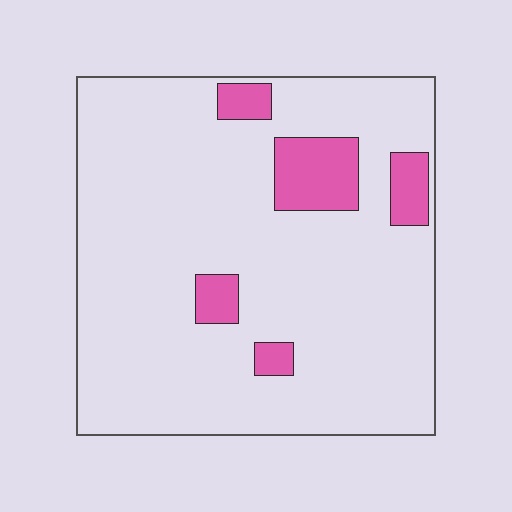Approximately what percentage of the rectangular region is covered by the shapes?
Approximately 10%.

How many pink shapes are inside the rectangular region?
5.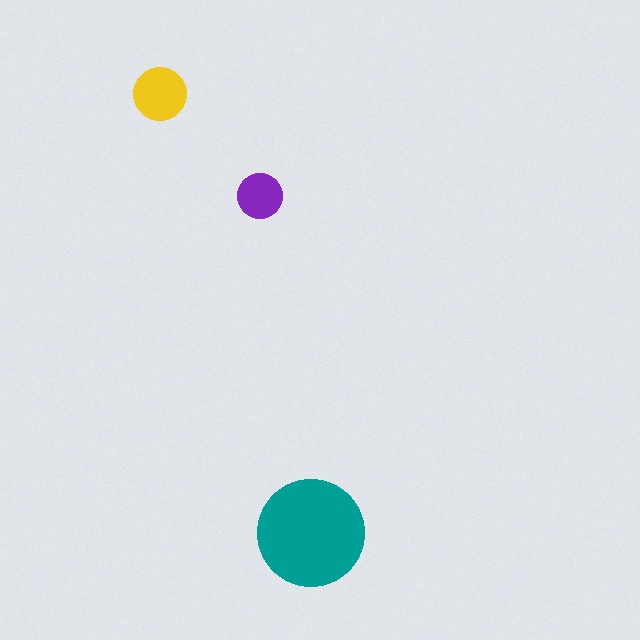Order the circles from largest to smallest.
the teal one, the yellow one, the purple one.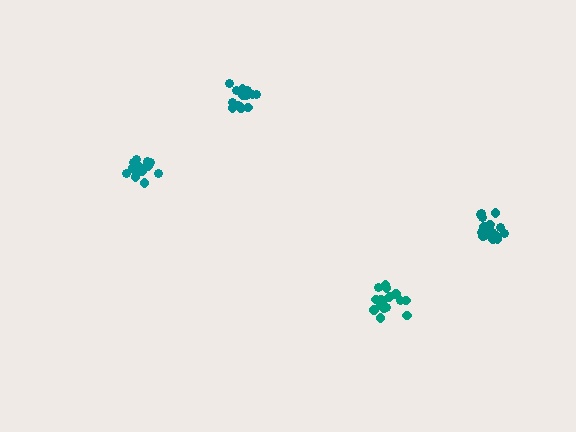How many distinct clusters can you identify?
There are 4 distinct clusters.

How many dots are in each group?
Group 1: 15 dots, Group 2: 14 dots, Group 3: 18 dots, Group 4: 16 dots (63 total).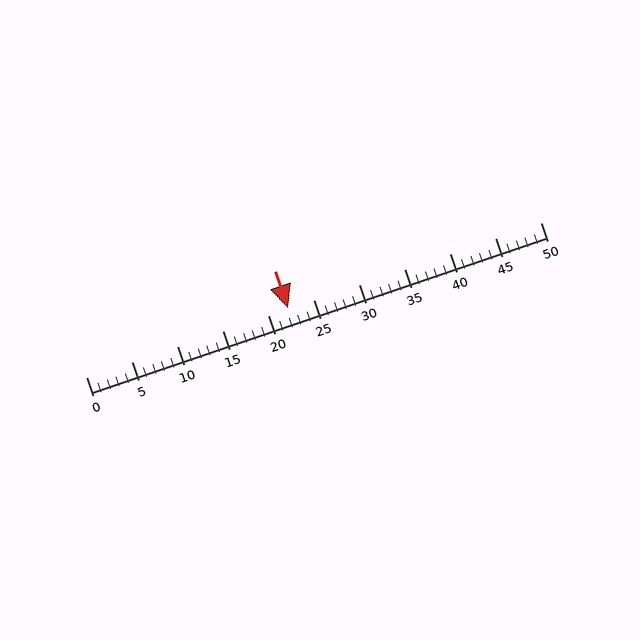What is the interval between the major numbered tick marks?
The major tick marks are spaced 5 units apart.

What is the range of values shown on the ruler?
The ruler shows values from 0 to 50.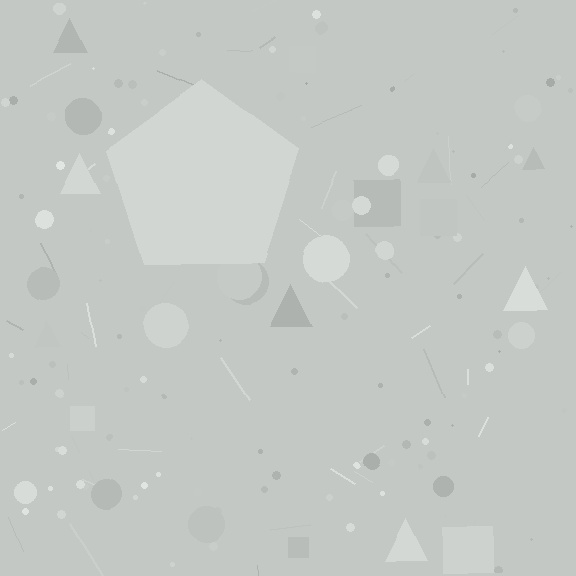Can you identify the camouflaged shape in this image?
The camouflaged shape is a pentagon.